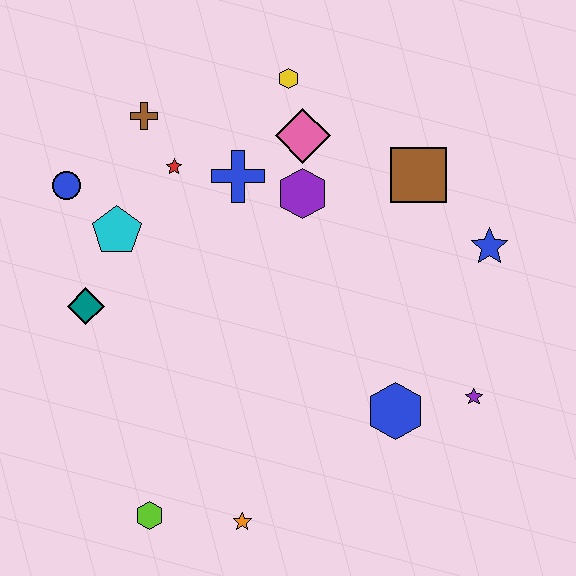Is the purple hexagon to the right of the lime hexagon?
Yes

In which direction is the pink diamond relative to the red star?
The pink diamond is to the right of the red star.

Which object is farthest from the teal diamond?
The blue star is farthest from the teal diamond.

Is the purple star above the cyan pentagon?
No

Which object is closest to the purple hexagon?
The pink diamond is closest to the purple hexagon.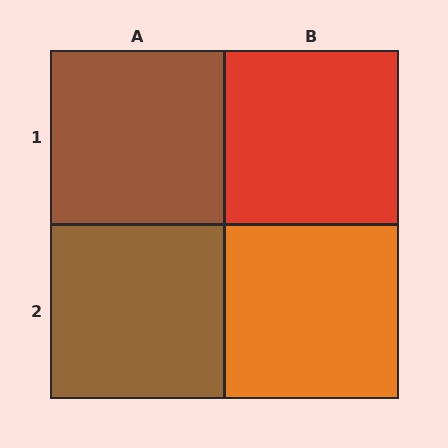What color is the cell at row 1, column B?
Red.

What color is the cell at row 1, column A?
Brown.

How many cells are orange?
1 cell is orange.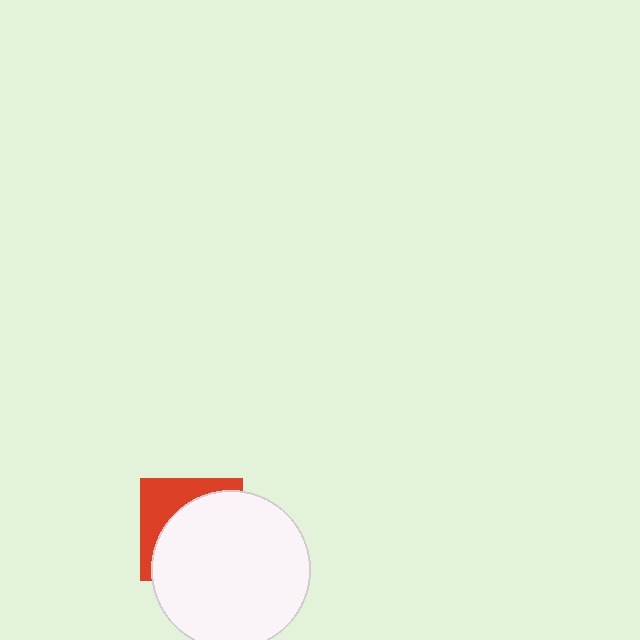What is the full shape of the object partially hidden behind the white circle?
The partially hidden object is a red square.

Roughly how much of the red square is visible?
A small part of it is visible (roughly 35%).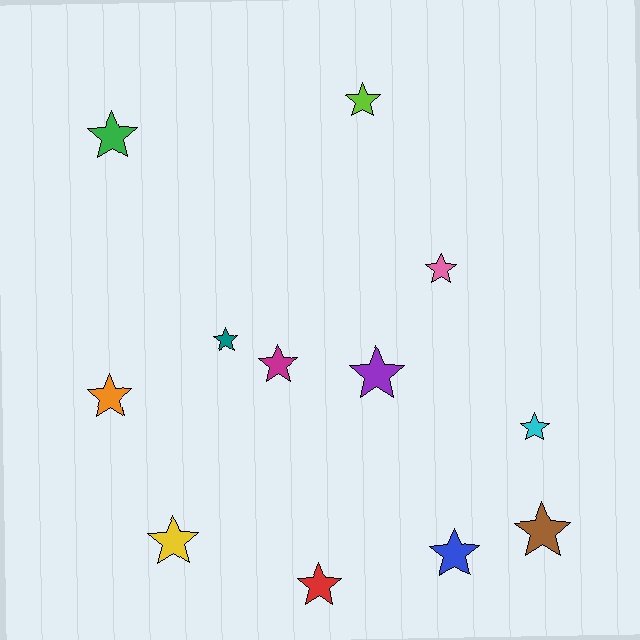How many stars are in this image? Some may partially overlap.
There are 12 stars.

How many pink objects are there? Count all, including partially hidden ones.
There is 1 pink object.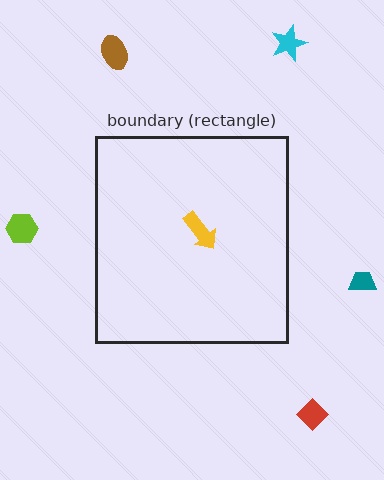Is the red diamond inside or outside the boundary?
Outside.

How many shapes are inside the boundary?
1 inside, 5 outside.